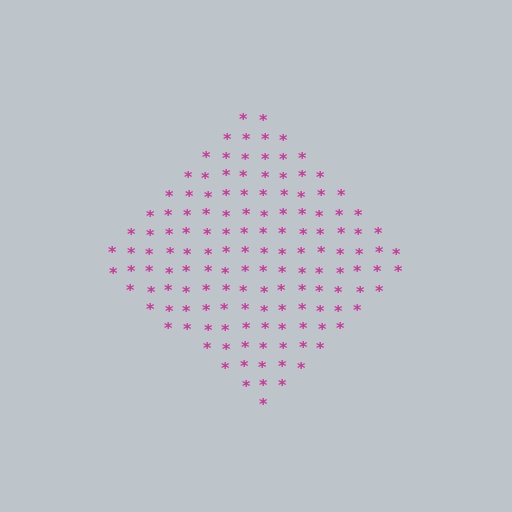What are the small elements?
The small elements are asterisks.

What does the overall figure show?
The overall figure shows a diamond.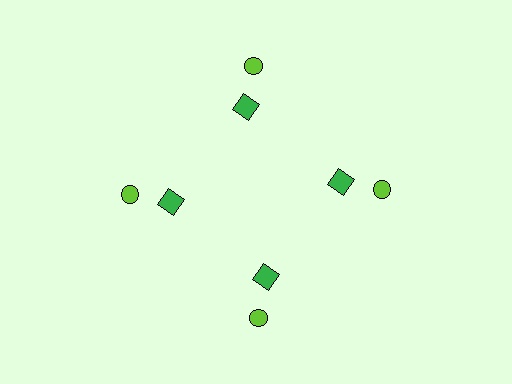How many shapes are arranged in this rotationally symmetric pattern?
There are 8 shapes, arranged in 4 groups of 2.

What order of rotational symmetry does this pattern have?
This pattern has 4-fold rotational symmetry.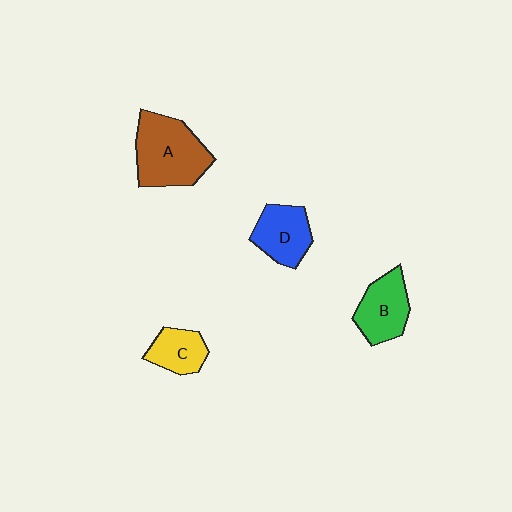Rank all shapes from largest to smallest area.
From largest to smallest: A (brown), B (green), D (blue), C (yellow).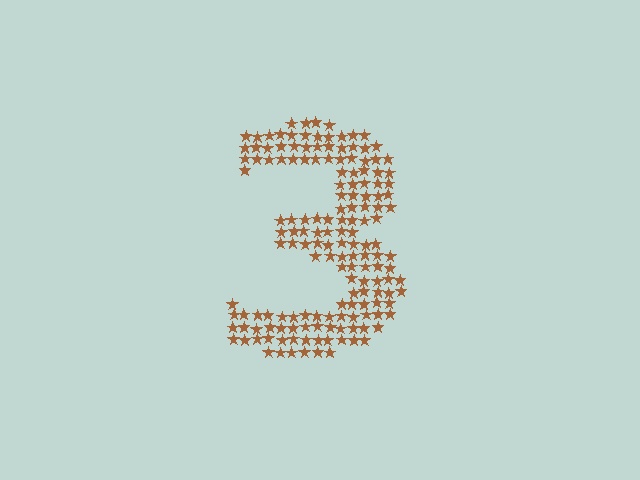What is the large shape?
The large shape is the digit 3.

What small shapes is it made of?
It is made of small stars.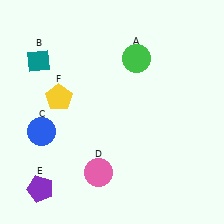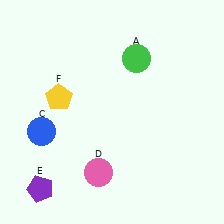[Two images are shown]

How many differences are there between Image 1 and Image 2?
There is 1 difference between the two images.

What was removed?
The teal diamond (B) was removed in Image 2.